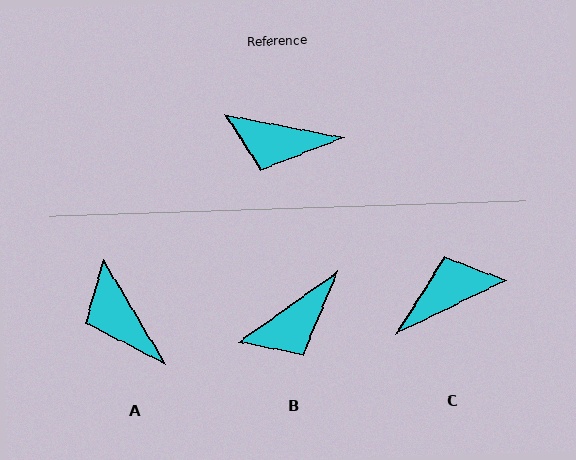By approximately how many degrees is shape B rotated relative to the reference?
Approximately 46 degrees counter-clockwise.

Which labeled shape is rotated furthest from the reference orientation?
C, about 143 degrees away.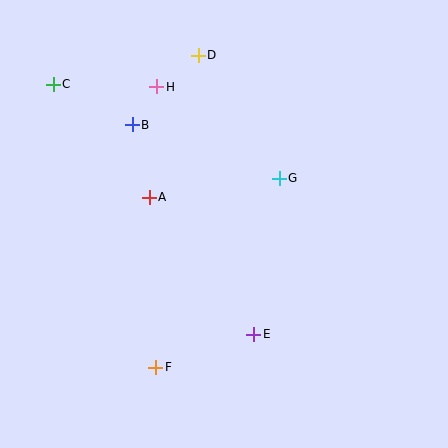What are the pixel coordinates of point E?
Point E is at (254, 334).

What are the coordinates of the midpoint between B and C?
The midpoint between B and C is at (93, 105).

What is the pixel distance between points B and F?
The distance between B and F is 244 pixels.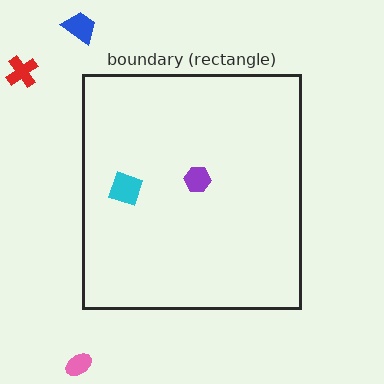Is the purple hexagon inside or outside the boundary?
Inside.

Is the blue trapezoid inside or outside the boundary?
Outside.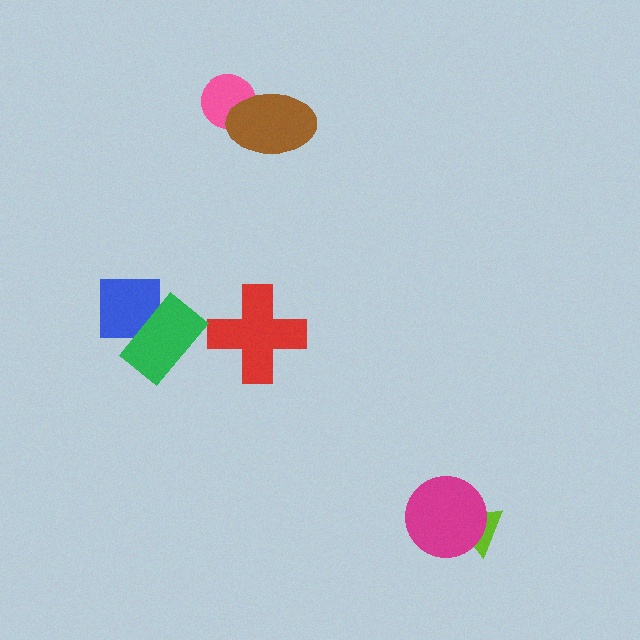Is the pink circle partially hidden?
Yes, it is partially covered by another shape.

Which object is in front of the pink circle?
The brown ellipse is in front of the pink circle.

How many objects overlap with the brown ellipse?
1 object overlaps with the brown ellipse.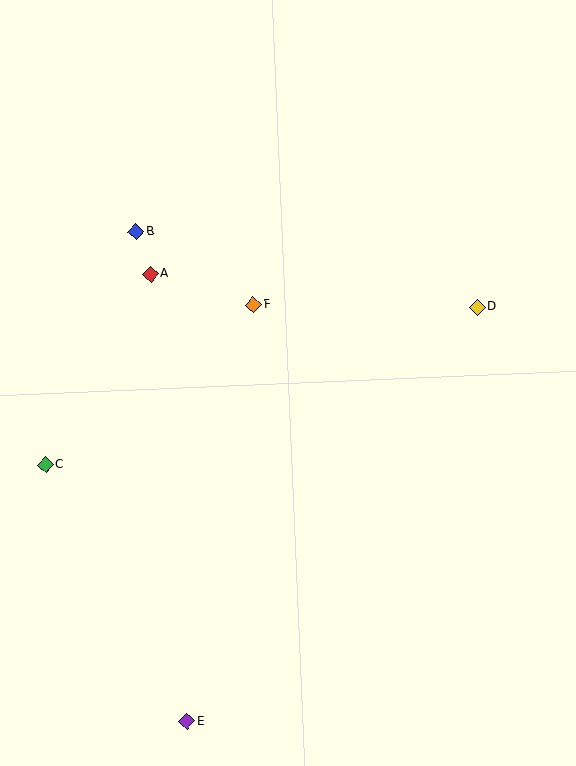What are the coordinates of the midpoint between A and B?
The midpoint between A and B is at (143, 253).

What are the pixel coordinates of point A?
Point A is at (150, 274).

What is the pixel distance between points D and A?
The distance between D and A is 329 pixels.